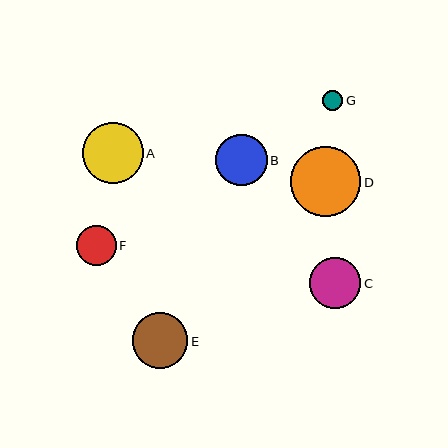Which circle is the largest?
Circle D is the largest with a size of approximately 70 pixels.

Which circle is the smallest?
Circle G is the smallest with a size of approximately 20 pixels.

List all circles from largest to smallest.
From largest to smallest: D, A, E, B, C, F, G.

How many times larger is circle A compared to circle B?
Circle A is approximately 1.2 times the size of circle B.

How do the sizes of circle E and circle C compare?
Circle E and circle C are approximately the same size.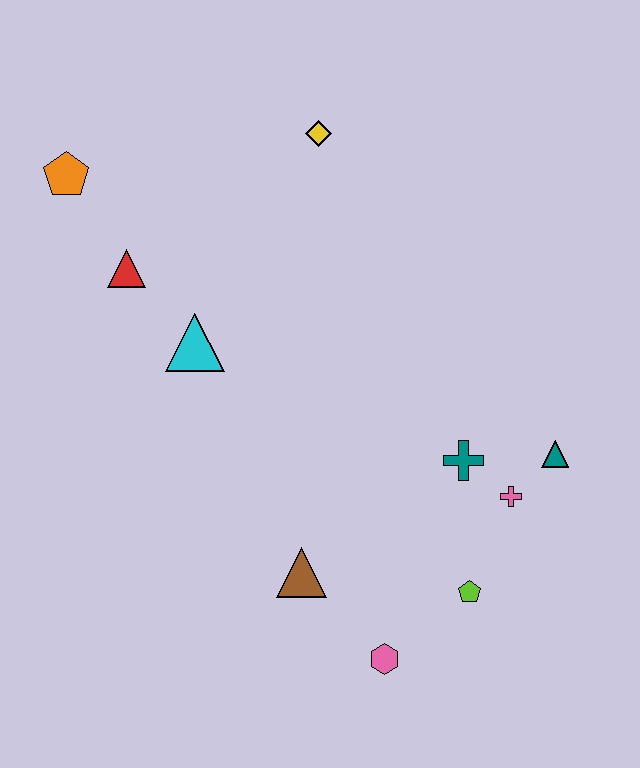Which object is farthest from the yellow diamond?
The pink hexagon is farthest from the yellow diamond.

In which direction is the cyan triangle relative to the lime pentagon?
The cyan triangle is to the left of the lime pentagon.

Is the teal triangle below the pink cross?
No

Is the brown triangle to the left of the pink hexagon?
Yes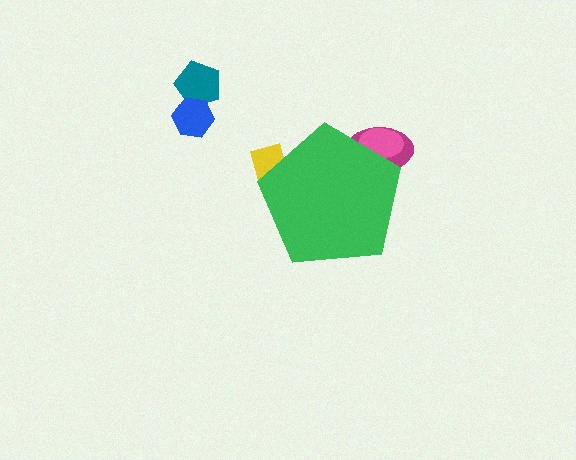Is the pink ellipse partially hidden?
Yes, the pink ellipse is partially hidden behind the green pentagon.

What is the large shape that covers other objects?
A green pentagon.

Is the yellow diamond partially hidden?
Yes, the yellow diamond is partially hidden behind the green pentagon.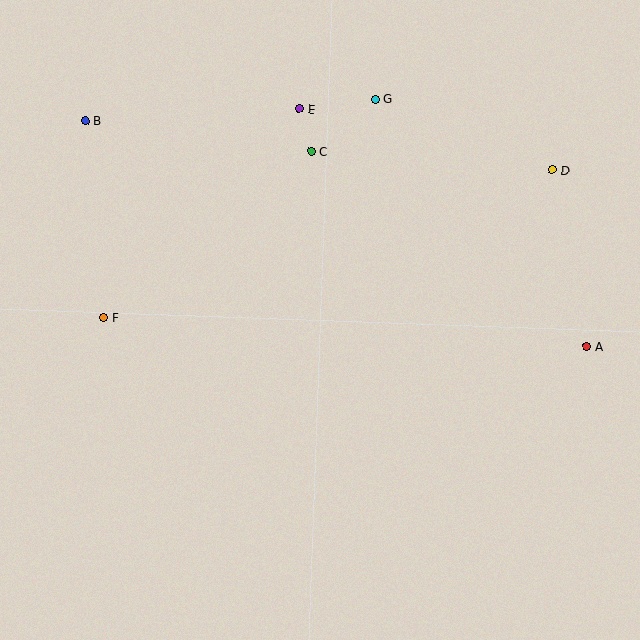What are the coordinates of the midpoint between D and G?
The midpoint between D and G is at (464, 134).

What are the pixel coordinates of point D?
Point D is at (553, 170).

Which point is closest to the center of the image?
Point C at (311, 151) is closest to the center.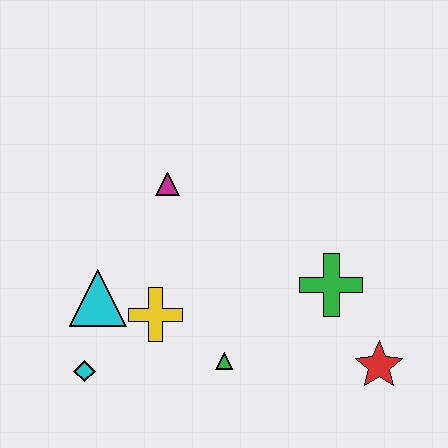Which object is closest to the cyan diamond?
The cyan triangle is closest to the cyan diamond.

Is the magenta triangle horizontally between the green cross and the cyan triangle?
Yes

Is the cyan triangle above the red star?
Yes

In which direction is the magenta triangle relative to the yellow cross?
The magenta triangle is above the yellow cross.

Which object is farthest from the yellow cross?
The red star is farthest from the yellow cross.